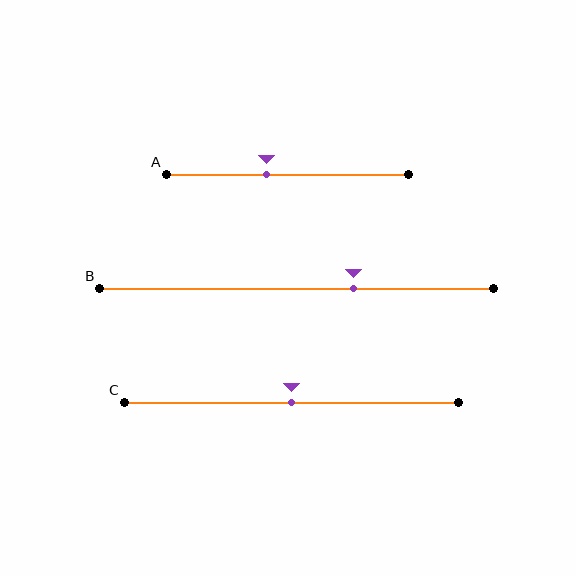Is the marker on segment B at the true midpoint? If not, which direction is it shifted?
No, the marker on segment B is shifted to the right by about 14% of the segment length.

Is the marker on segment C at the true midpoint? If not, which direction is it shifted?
Yes, the marker on segment C is at the true midpoint.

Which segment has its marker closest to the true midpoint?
Segment C has its marker closest to the true midpoint.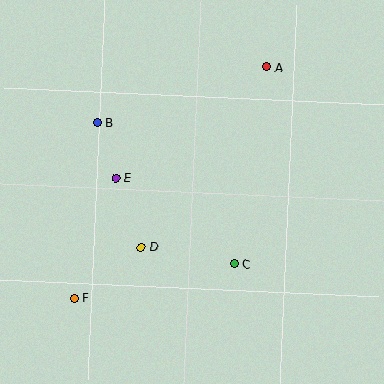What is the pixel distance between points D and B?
The distance between D and B is 132 pixels.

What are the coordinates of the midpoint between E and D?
The midpoint between E and D is at (129, 212).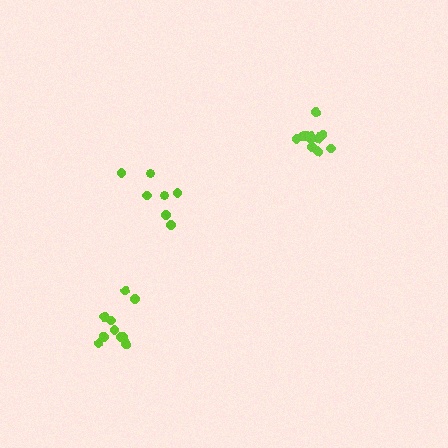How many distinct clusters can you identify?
There are 3 distinct clusters.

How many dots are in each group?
Group 1: 7 dots, Group 2: 11 dots, Group 3: 10 dots (28 total).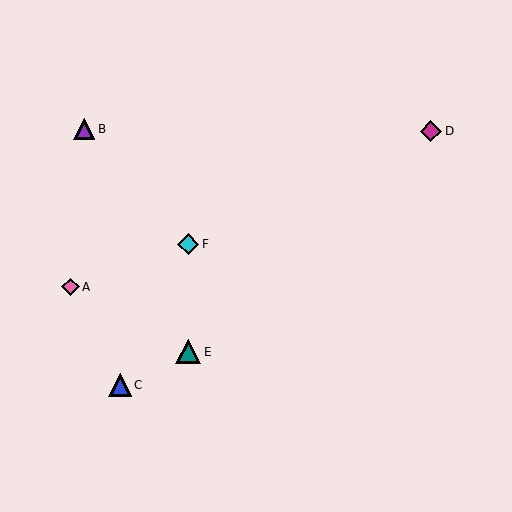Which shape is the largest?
The teal triangle (labeled E) is the largest.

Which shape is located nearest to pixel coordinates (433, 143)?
The magenta diamond (labeled D) at (431, 131) is nearest to that location.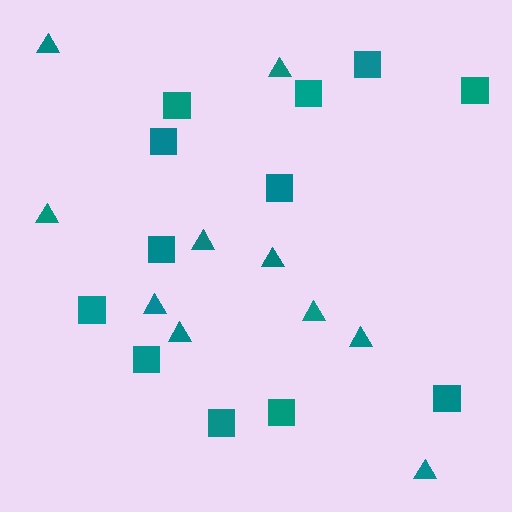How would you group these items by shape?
There are 2 groups: one group of triangles (10) and one group of squares (12).